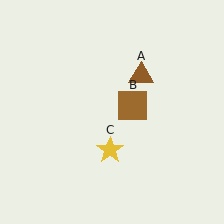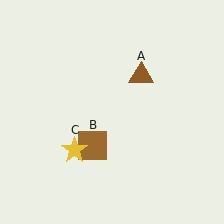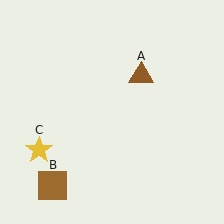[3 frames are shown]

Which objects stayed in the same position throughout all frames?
Brown triangle (object A) remained stationary.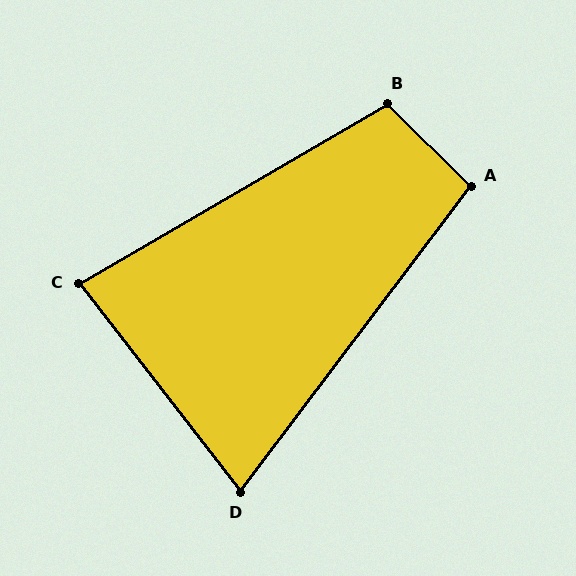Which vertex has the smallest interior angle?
D, at approximately 75 degrees.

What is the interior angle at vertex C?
Approximately 82 degrees (acute).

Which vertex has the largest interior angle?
B, at approximately 105 degrees.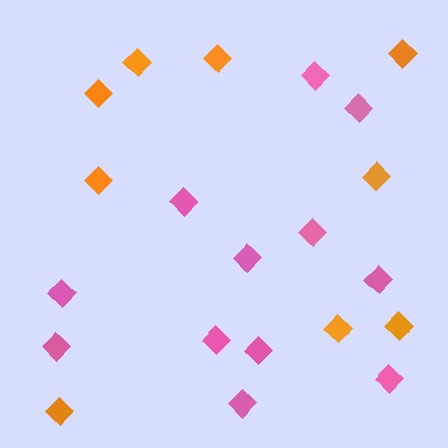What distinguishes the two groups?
There are 2 groups: one group of orange diamonds (9) and one group of pink diamonds (12).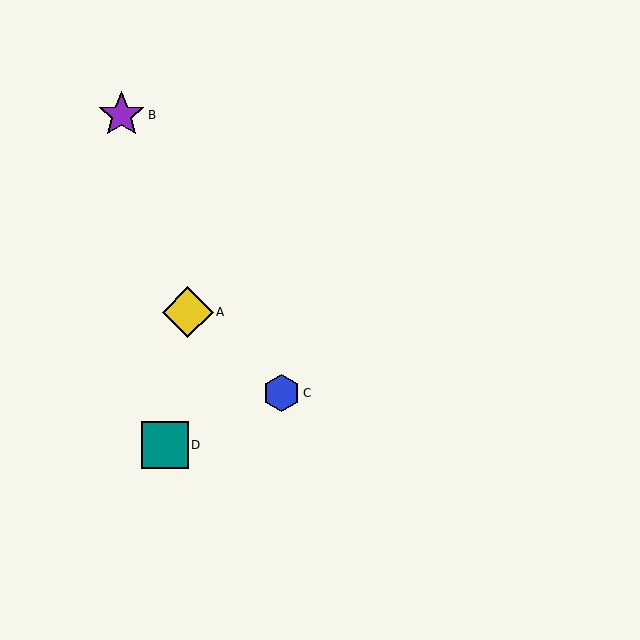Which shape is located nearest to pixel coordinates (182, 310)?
The yellow diamond (labeled A) at (188, 312) is nearest to that location.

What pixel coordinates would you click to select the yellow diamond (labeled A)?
Click at (188, 312) to select the yellow diamond A.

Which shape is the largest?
The yellow diamond (labeled A) is the largest.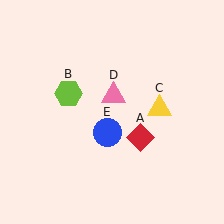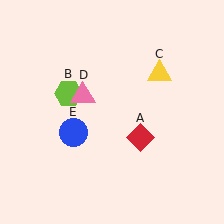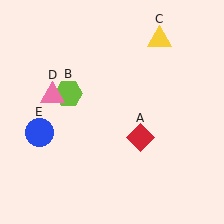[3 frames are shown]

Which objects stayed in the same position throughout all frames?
Red diamond (object A) and lime hexagon (object B) remained stationary.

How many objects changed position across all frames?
3 objects changed position: yellow triangle (object C), pink triangle (object D), blue circle (object E).